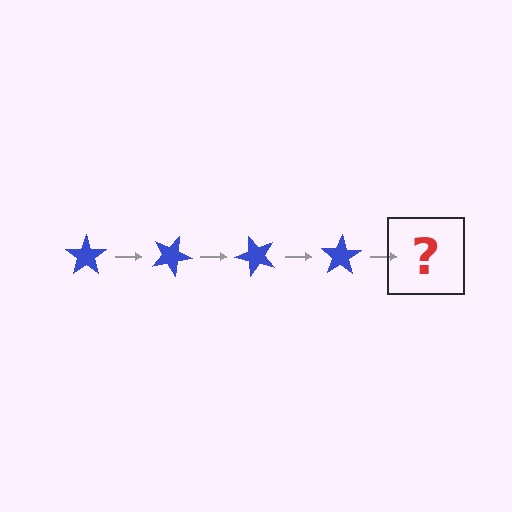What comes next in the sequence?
The next element should be a blue star rotated 100 degrees.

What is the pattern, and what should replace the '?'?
The pattern is that the star rotates 25 degrees each step. The '?' should be a blue star rotated 100 degrees.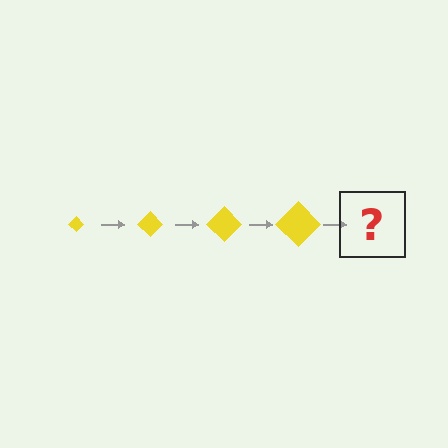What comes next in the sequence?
The next element should be a yellow diamond, larger than the previous one.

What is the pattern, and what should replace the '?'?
The pattern is that the diamond gets progressively larger each step. The '?' should be a yellow diamond, larger than the previous one.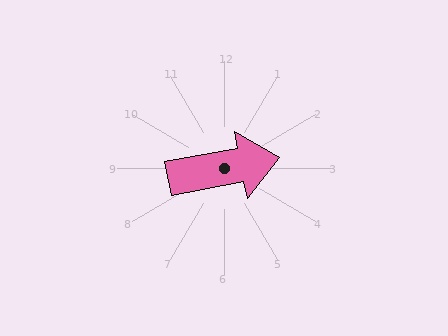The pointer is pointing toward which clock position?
Roughly 3 o'clock.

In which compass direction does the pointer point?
East.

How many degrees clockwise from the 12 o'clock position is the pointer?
Approximately 79 degrees.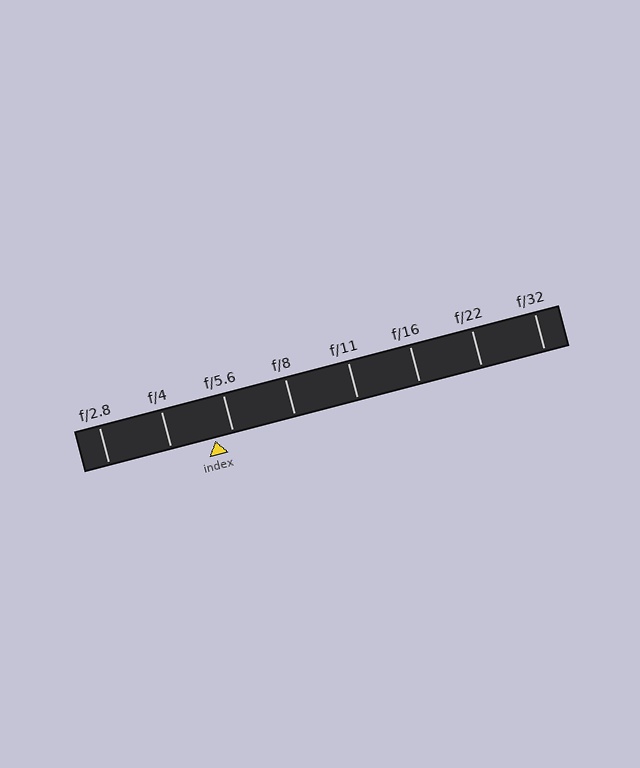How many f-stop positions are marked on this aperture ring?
There are 8 f-stop positions marked.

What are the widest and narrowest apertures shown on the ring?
The widest aperture shown is f/2.8 and the narrowest is f/32.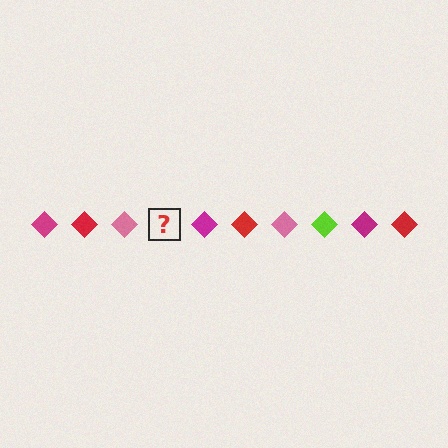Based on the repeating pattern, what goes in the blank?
The blank should be a lime diamond.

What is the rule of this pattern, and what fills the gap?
The rule is that the pattern cycles through magenta, red, pink, lime diamonds. The gap should be filled with a lime diamond.